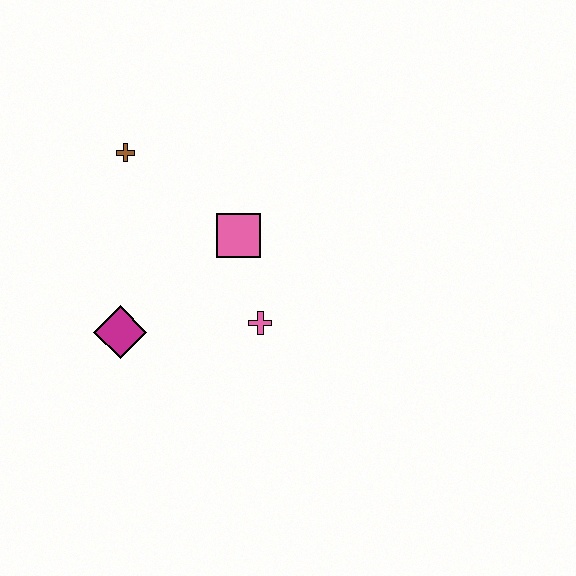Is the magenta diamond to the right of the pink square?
No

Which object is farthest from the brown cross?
The pink cross is farthest from the brown cross.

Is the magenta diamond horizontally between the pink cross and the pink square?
No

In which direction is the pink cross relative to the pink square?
The pink cross is below the pink square.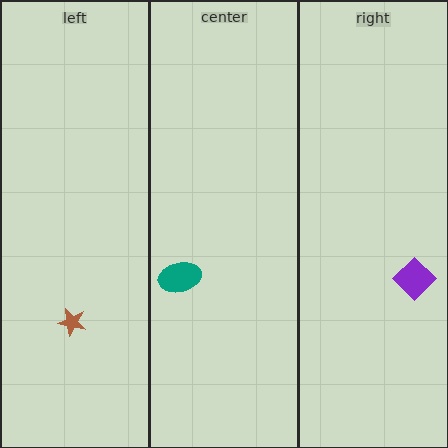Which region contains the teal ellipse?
The center region.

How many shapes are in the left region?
1.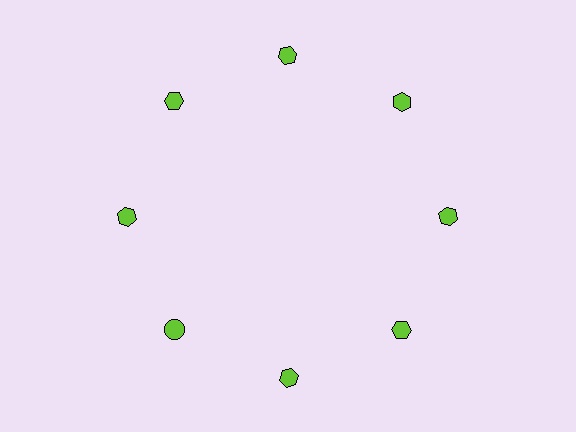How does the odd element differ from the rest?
It has a different shape: circle instead of hexagon.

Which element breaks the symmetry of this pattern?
The lime circle at roughly the 8 o'clock position breaks the symmetry. All other shapes are lime hexagons.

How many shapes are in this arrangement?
There are 8 shapes arranged in a ring pattern.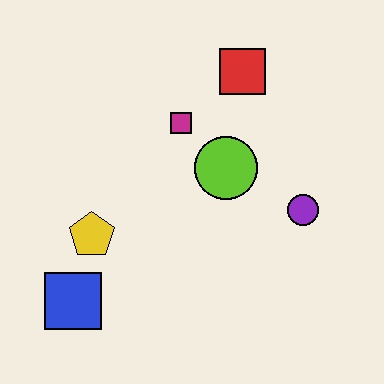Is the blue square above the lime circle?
No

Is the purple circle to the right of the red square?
Yes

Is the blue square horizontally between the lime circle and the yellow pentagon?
No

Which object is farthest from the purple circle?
The blue square is farthest from the purple circle.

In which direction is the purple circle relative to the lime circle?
The purple circle is to the right of the lime circle.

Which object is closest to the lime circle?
The magenta square is closest to the lime circle.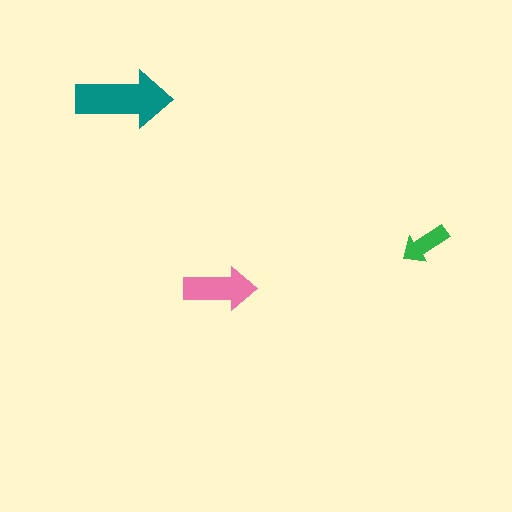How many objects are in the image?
There are 3 objects in the image.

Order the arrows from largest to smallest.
the teal one, the pink one, the green one.